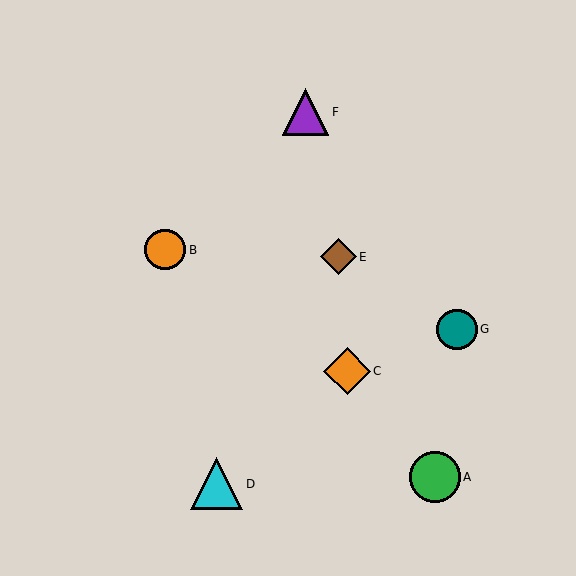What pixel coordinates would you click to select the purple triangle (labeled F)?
Click at (306, 112) to select the purple triangle F.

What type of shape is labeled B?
Shape B is an orange circle.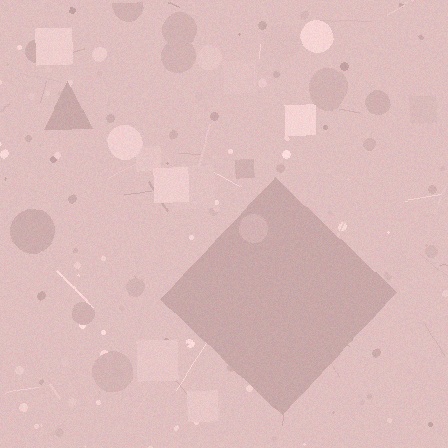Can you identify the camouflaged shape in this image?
The camouflaged shape is a diamond.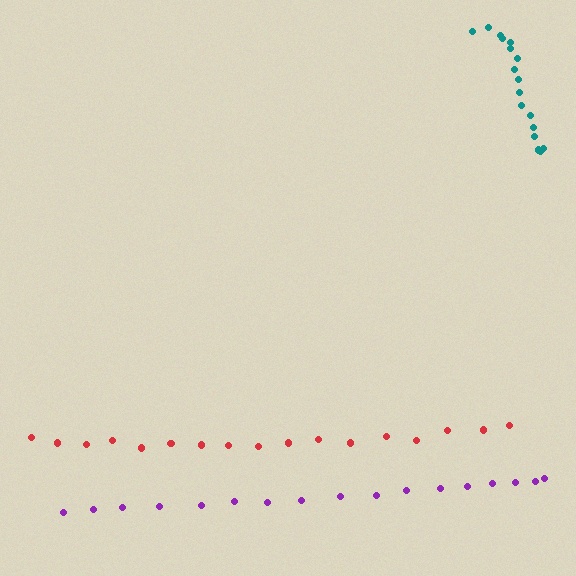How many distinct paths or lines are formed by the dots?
There are 3 distinct paths.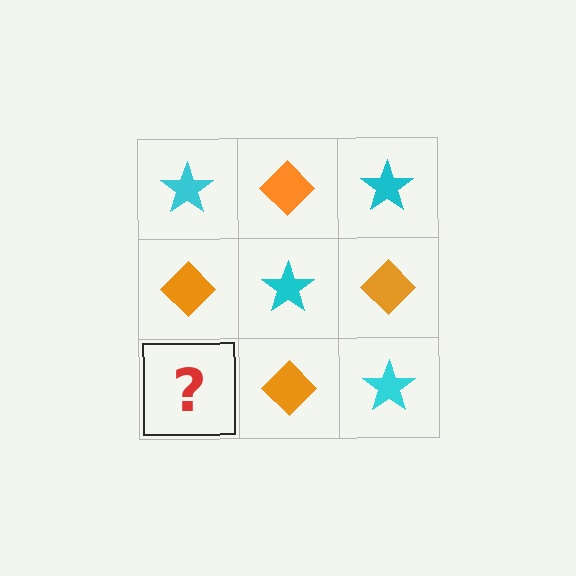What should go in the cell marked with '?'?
The missing cell should contain a cyan star.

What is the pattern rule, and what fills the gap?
The rule is that it alternates cyan star and orange diamond in a checkerboard pattern. The gap should be filled with a cyan star.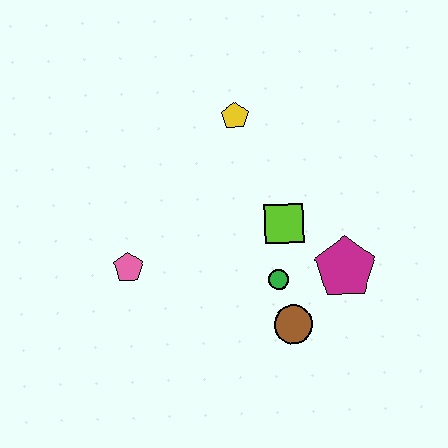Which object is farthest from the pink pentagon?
The magenta pentagon is farthest from the pink pentagon.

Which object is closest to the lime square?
The green circle is closest to the lime square.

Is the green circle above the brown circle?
Yes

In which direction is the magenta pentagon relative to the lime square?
The magenta pentagon is to the right of the lime square.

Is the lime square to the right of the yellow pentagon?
Yes